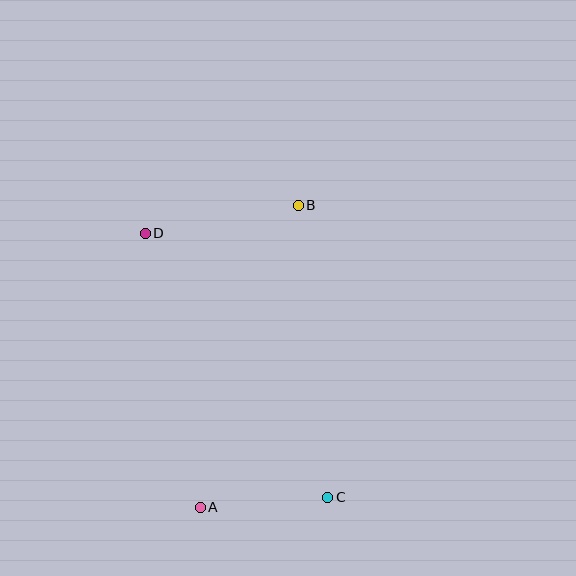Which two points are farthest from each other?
Points C and D are farthest from each other.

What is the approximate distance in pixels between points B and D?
The distance between B and D is approximately 156 pixels.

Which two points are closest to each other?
Points A and C are closest to each other.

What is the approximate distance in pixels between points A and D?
The distance between A and D is approximately 279 pixels.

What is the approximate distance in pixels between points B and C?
The distance between B and C is approximately 294 pixels.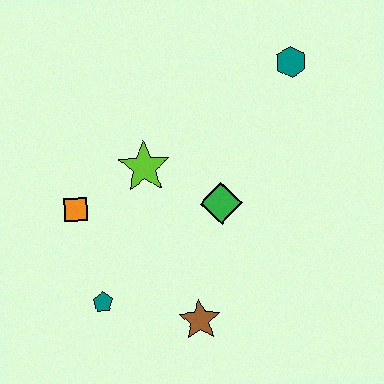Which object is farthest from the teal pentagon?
The teal hexagon is farthest from the teal pentagon.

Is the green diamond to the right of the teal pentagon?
Yes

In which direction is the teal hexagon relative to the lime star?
The teal hexagon is to the right of the lime star.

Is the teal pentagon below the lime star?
Yes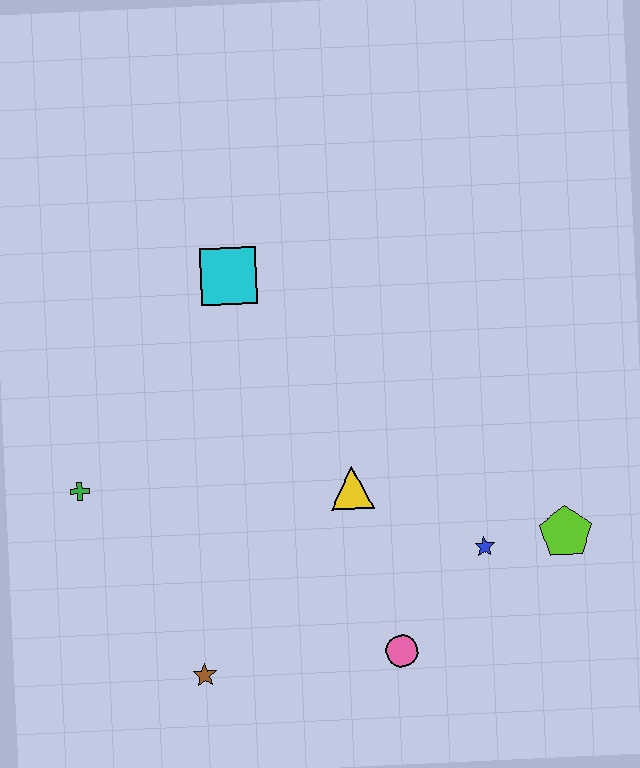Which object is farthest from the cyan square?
The lime pentagon is farthest from the cyan square.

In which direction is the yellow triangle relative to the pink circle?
The yellow triangle is above the pink circle.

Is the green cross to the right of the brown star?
No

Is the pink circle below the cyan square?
Yes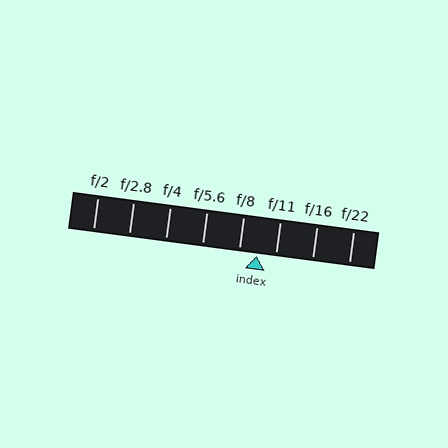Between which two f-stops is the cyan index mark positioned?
The index mark is between f/8 and f/11.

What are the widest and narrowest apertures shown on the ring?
The widest aperture shown is f/2 and the narrowest is f/22.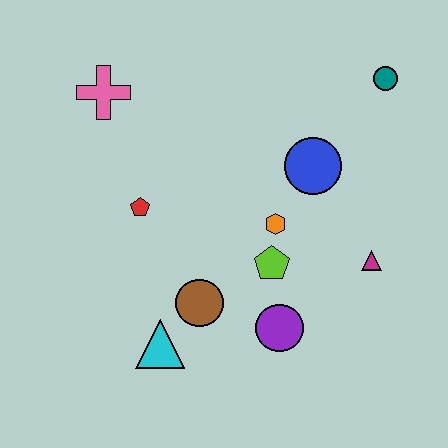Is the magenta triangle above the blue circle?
No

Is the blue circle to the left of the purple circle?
No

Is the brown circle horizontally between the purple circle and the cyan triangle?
Yes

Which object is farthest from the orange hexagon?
The pink cross is farthest from the orange hexagon.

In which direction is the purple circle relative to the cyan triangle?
The purple circle is to the right of the cyan triangle.